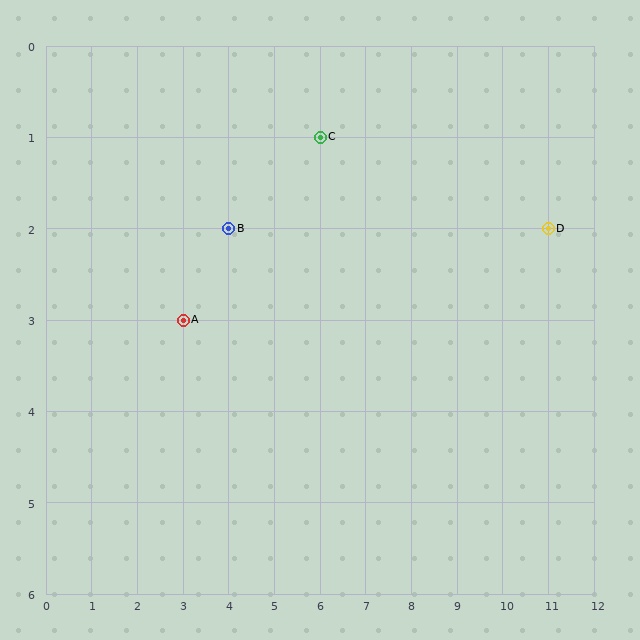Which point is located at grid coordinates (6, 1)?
Point C is at (6, 1).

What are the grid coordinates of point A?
Point A is at grid coordinates (3, 3).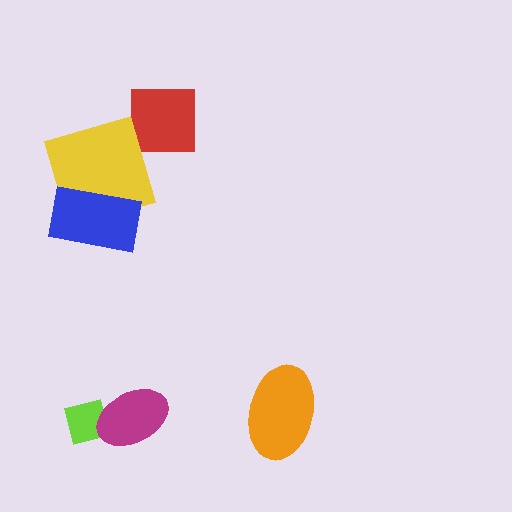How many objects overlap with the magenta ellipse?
1 object overlaps with the magenta ellipse.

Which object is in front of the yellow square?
The blue rectangle is in front of the yellow square.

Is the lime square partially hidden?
Yes, it is partially covered by another shape.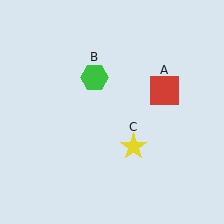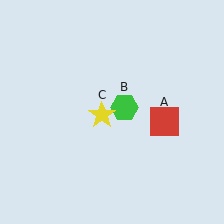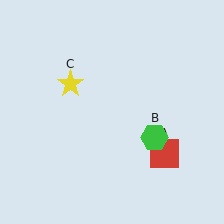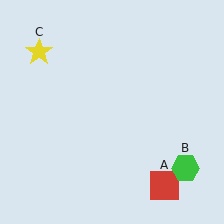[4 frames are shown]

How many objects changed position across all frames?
3 objects changed position: red square (object A), green hexagon (object B), yellow star (object C).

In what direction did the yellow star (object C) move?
The yellow star (object C) moved up and to the left.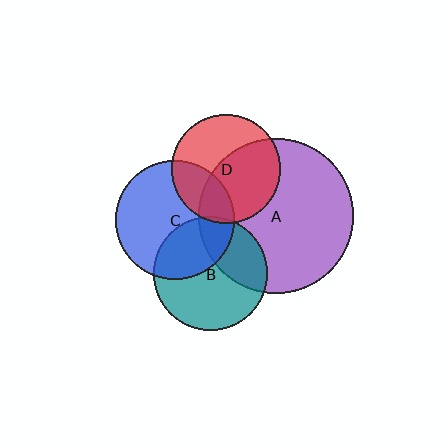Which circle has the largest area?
Circle A (purple).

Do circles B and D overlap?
Yes.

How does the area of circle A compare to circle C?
Approximately 1.7 times.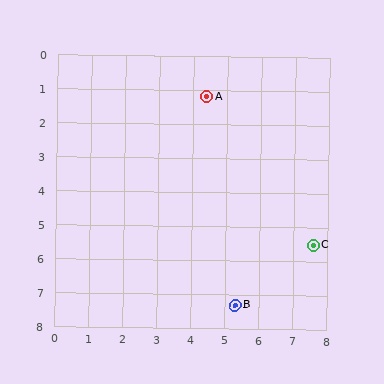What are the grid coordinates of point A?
Point A is at approximately (4.4, 1.2).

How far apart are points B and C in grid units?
Points B and C are about 2.9 grid units apart.